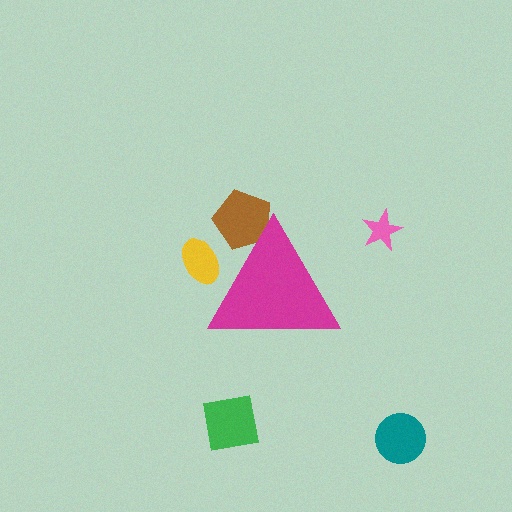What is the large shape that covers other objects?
A magenta triangle.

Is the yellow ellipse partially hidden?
Yes, the yellow ellipse is partially hidden behind the magenta triangle.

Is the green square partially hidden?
No, the green square is fully visible.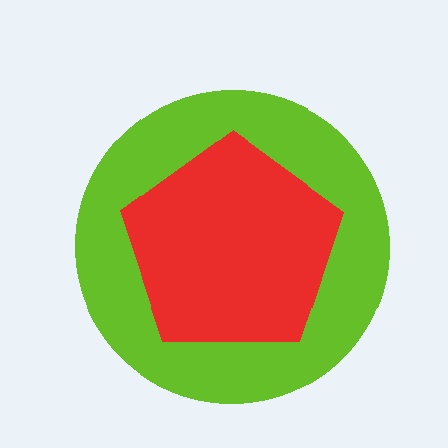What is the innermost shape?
The red pentagon.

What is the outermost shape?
The lime circle.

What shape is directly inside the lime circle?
The red pentagon.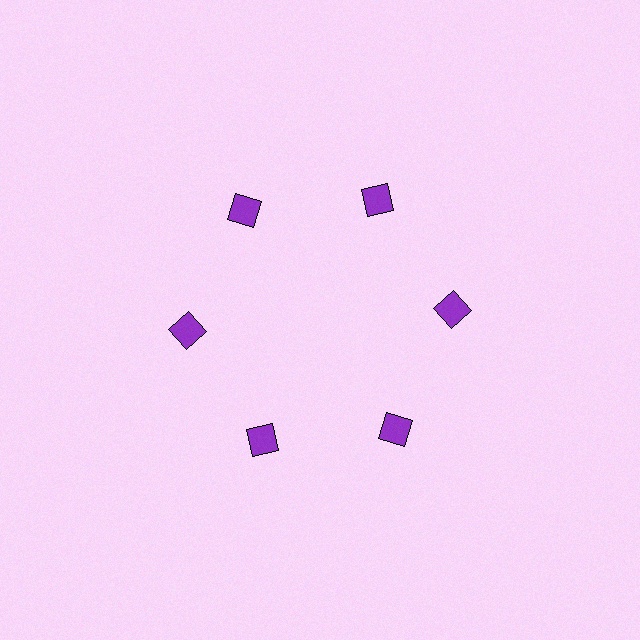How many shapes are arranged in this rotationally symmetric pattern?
There are 6 shapes, arranged in 6 groups of 1.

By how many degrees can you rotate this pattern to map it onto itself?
The pattern maps onto itself every 60 degrees of rotation.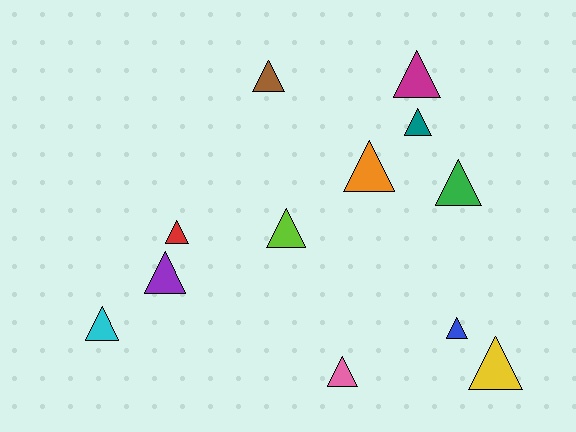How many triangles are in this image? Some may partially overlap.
There are 12 triangles.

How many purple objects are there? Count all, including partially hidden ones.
There is 1 purple object.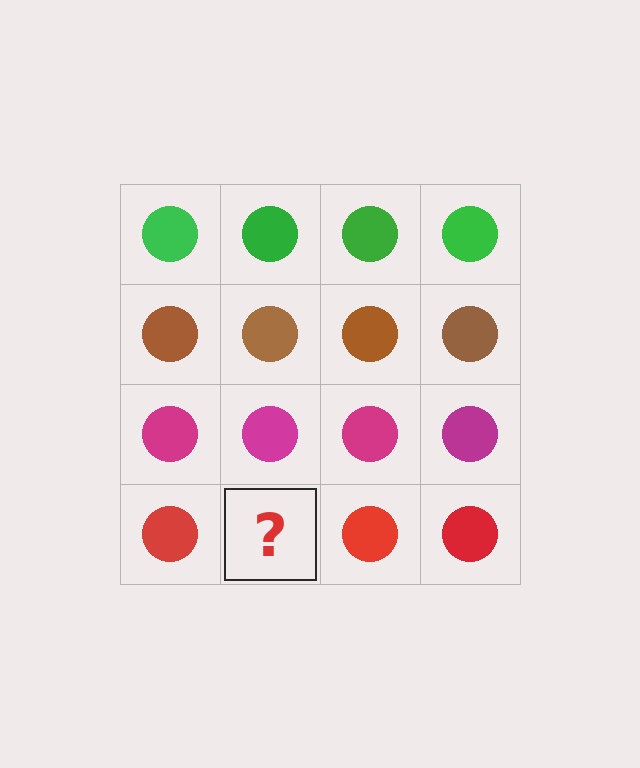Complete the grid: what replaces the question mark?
The question mark should be replaced with a red circle.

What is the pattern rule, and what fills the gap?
The rule is that each row has a consistent color. The gap should be filled with a red circle.